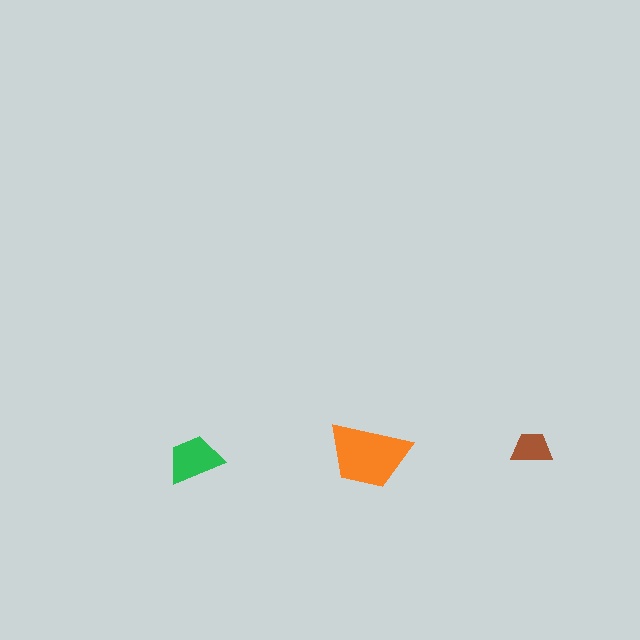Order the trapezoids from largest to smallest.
the orange one, the green one, the brown one.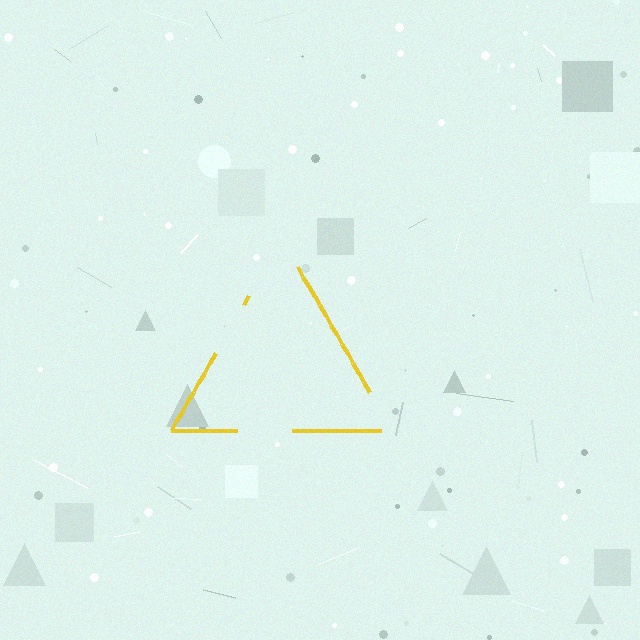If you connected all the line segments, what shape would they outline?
They would outline a triangle.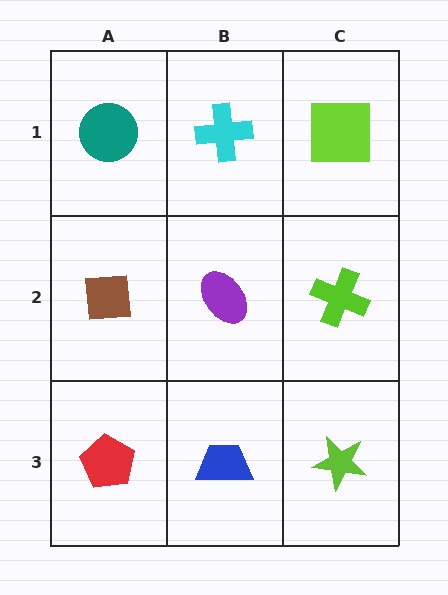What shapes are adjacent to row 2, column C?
A lime square (row 1, column C), a lime star (row 3, column C), a purple ellipse (row 2, column B).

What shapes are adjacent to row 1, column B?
A purple ellipse (row 2, column B), a teal circle (row 1, column A), a lime square (row 1, column C).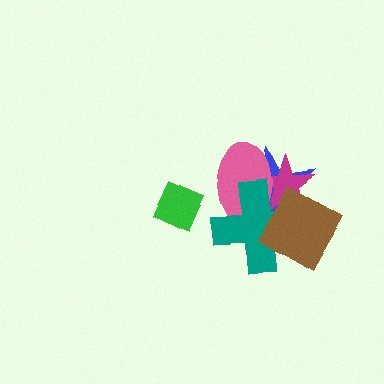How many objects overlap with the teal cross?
4 objects overlap with the teal cross.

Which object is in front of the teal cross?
The brown diamond is in front of the teal cross.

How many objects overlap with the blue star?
4 objects overlap with the blue star.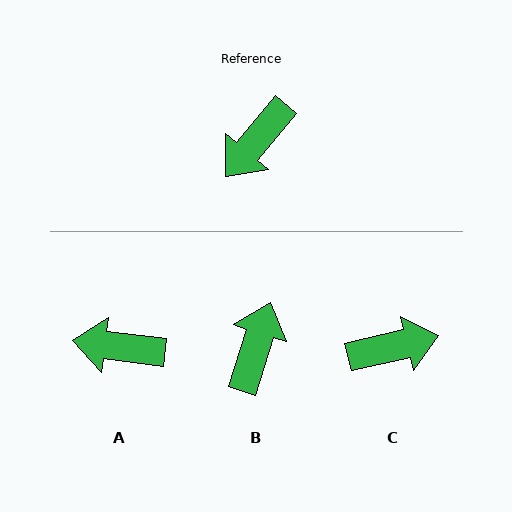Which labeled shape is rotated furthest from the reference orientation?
B, about 158 degrees away.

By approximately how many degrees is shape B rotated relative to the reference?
Approximately 158 degrees clockwise.